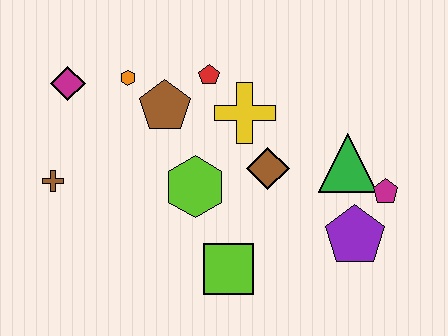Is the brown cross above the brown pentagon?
No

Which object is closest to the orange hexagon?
The brown pentagon is closest to the orange hexagon.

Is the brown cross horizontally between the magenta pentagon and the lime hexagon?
No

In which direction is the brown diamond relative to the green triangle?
The brown diamond is to the left of the green triangle.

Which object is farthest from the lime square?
The magenta diamond is farthest from the lime square.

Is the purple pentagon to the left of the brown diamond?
No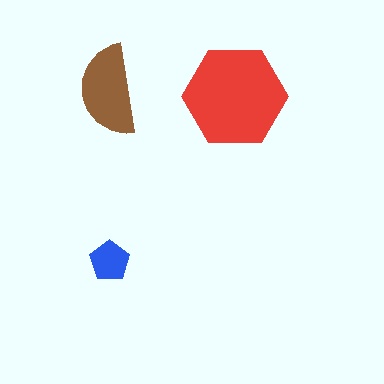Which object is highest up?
The brown semicircle is topmost.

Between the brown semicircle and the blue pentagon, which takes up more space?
The brown semicircle.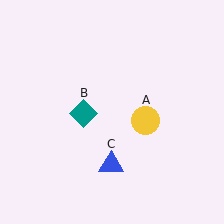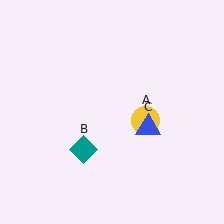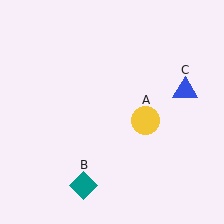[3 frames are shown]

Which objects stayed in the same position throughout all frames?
Yellow circle (object A) remained stationary.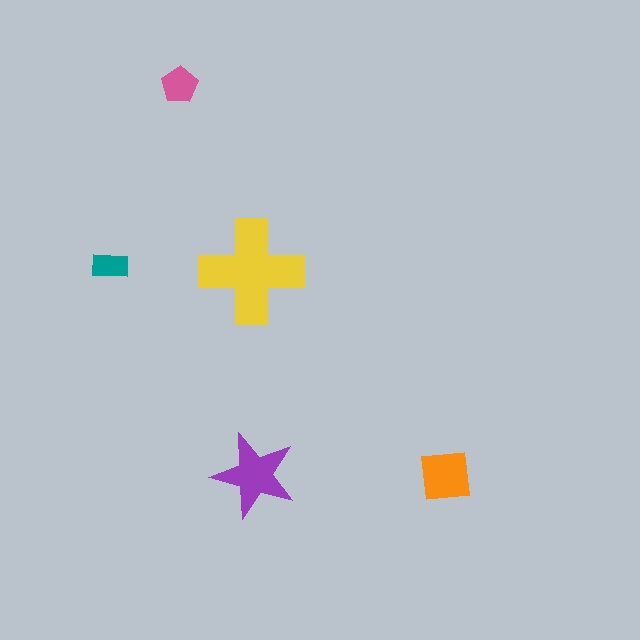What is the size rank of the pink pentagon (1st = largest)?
4th.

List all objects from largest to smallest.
The yellow cross, the purple star, the orange square, the pink pentagon, the teal rectangle.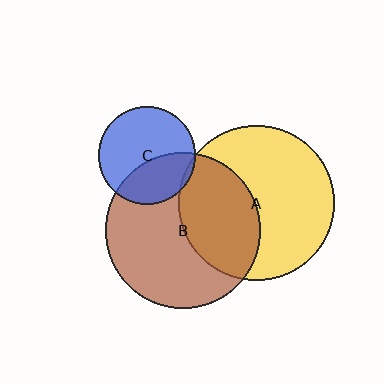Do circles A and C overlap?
Yes.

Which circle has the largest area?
Circle B (brown).